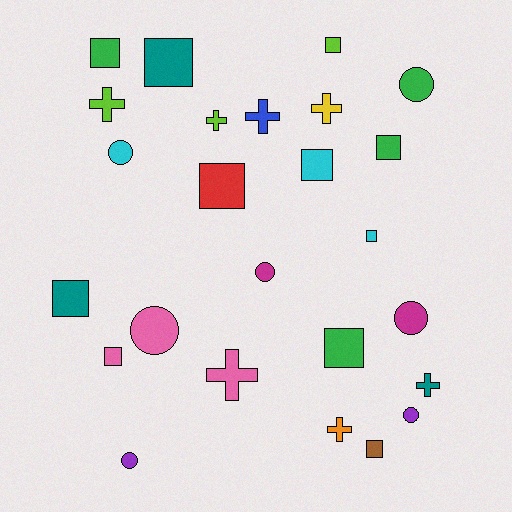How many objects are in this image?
There are 25 objects.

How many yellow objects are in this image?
There is 1 yellow object.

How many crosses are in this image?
There are 7 crosses.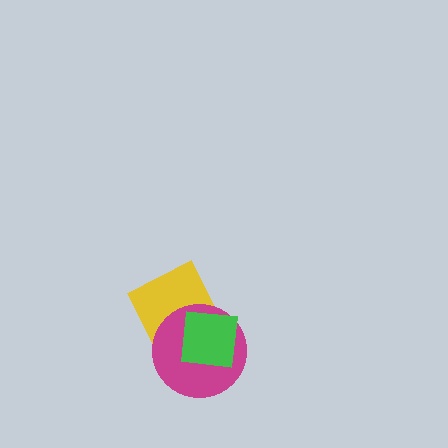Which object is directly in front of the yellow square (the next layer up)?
The magenta circle is directly in front of the yellow square.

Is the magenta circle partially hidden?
Yes, it is partially covered by another shape.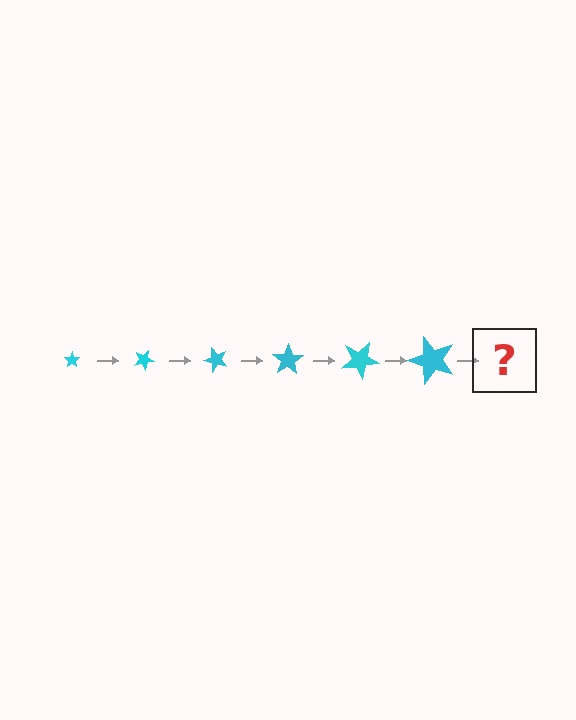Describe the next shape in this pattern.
It should be a star, larger than the previous one and rotated 150 degrees from the start.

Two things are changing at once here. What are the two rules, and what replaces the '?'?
The two rules are that the star grows larger each step and it rotates 25 degrees each step. The '?' should be a star, larger than the previous one and rotated 150 degrees from the start.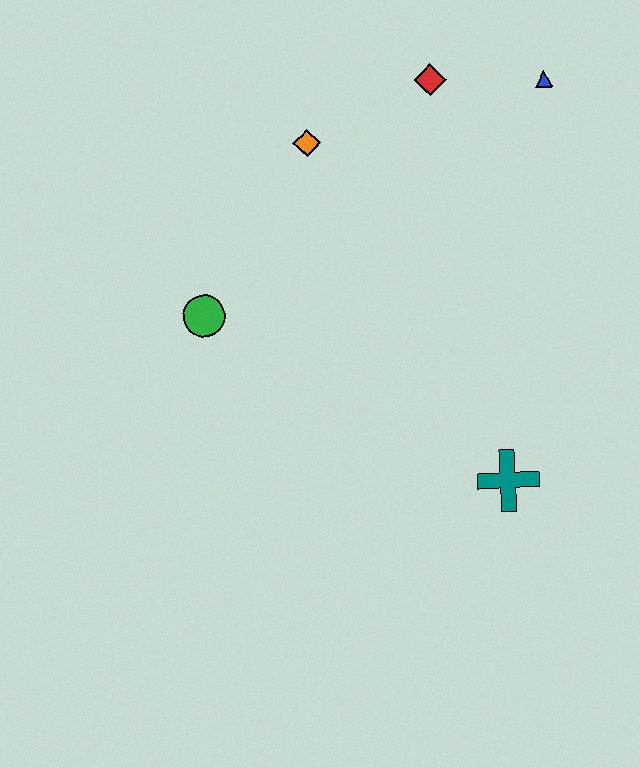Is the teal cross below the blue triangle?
Yes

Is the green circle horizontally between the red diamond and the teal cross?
No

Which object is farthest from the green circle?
The blue triangle is farthest from the green circle.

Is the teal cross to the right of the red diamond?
Yes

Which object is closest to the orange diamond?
The red diamond is closest to the orange diamond.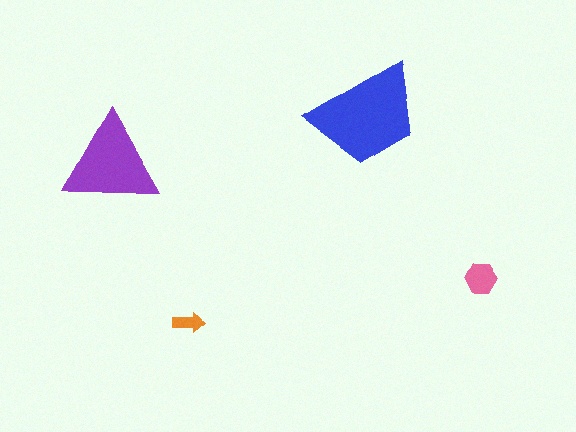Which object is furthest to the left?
The purple triangle is leftmost.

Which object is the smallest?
The orange arrow.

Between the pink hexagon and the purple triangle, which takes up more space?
The purple triangle.